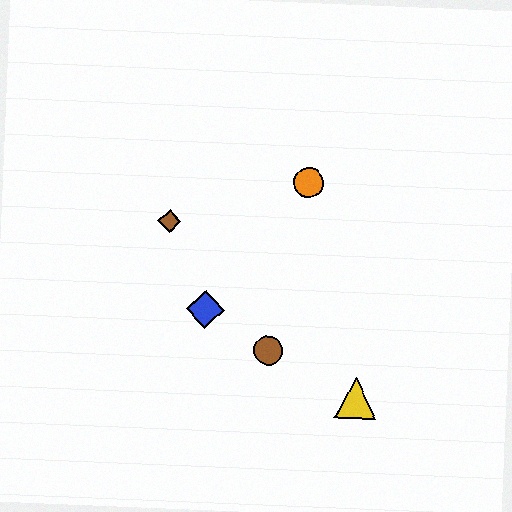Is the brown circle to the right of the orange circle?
No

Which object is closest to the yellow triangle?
The brown circle is closest to the yellow triangle.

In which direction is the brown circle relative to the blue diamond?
The brown circle is to the right of the blue diamond.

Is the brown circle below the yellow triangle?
No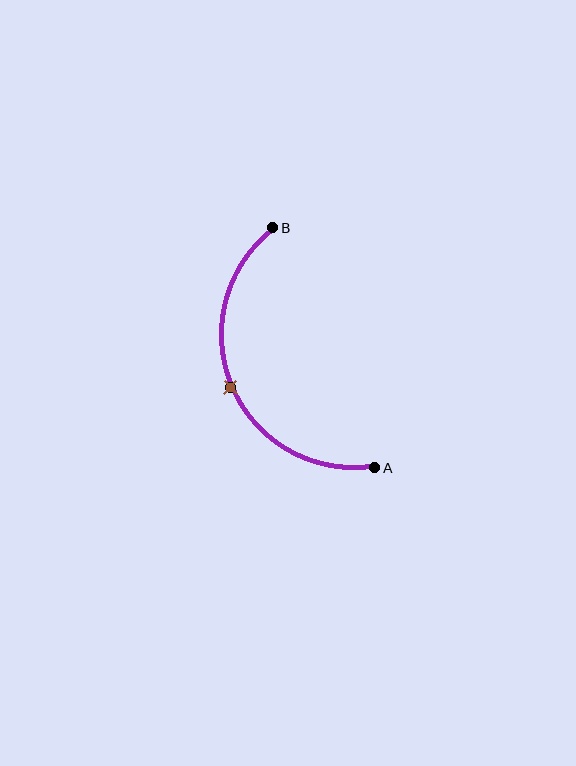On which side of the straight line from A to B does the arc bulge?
The arc bulges to the left of the straight line connecting A and B.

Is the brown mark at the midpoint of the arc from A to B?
Yes. The brown mark lies on the arc at equal arc-length from both A and B — it is the arc midpoint.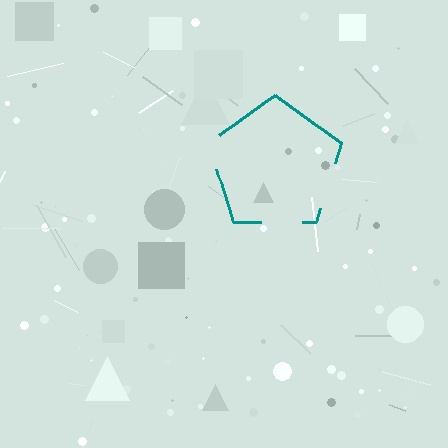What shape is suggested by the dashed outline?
The dashed outline suggests a pentagon.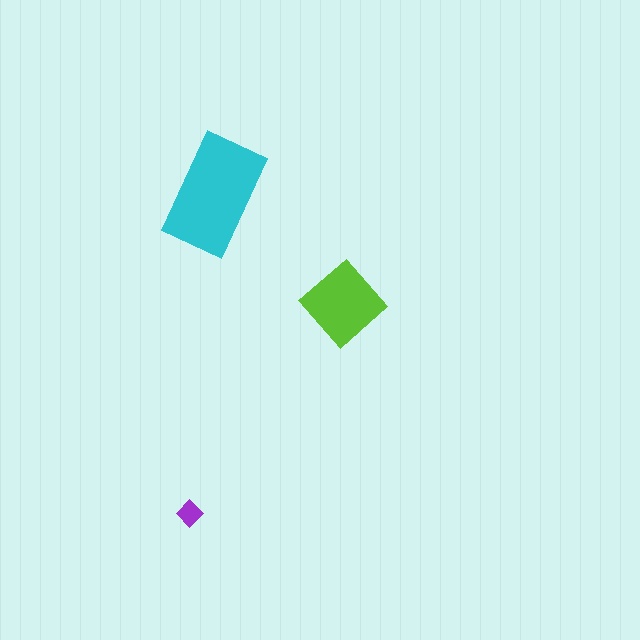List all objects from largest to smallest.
The cyan rectangle, the lime diamond, the purple diamond.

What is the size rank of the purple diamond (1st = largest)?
3rd.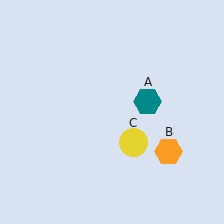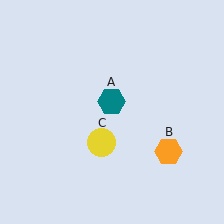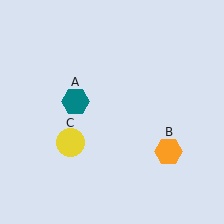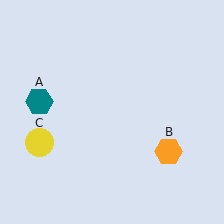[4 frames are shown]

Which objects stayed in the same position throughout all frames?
Orange hexagon (object B) remained stationary.